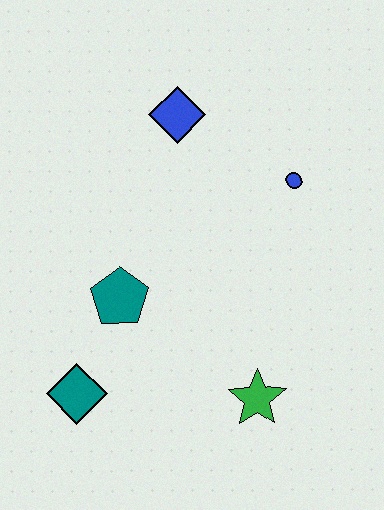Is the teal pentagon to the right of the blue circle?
No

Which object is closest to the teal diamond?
The teal pentagon is closest to the teal diamond.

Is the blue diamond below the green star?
No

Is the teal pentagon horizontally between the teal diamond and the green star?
Yes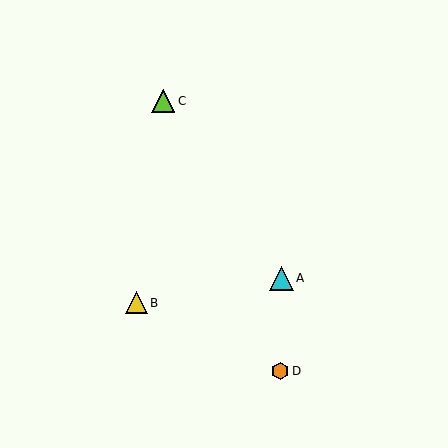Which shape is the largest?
The cyan triangle (labeled A) is the largest.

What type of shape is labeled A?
Shape A is a cyan triangle.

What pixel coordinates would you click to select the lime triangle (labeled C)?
Click at (163, 101) to select the lime triangle C.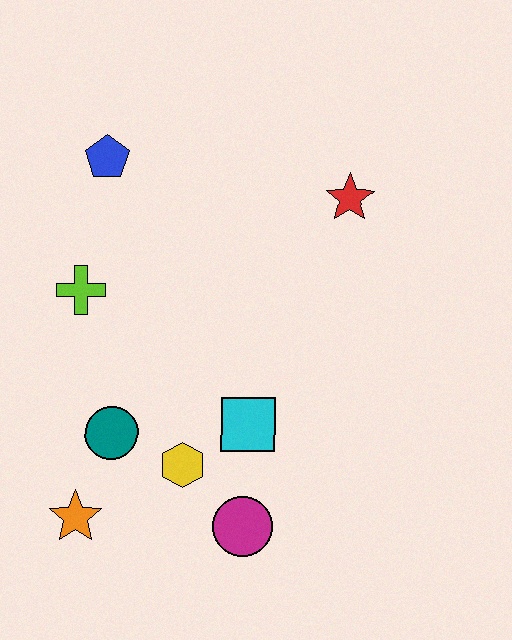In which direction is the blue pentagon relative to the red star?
The blue pentagon is to the left of the red star.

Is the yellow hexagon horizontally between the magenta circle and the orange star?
Yes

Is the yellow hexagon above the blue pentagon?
No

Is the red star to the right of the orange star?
Yes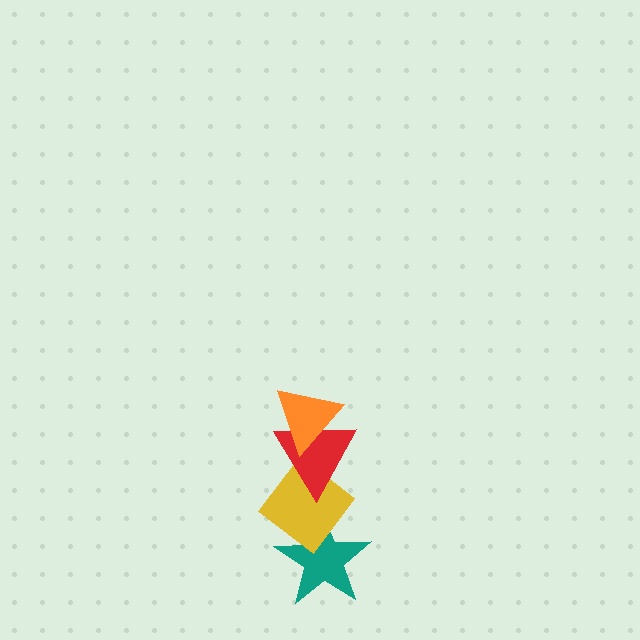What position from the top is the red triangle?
The red triangle is 2nd from the top.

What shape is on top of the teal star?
The yellow diamond is on top of the teal star.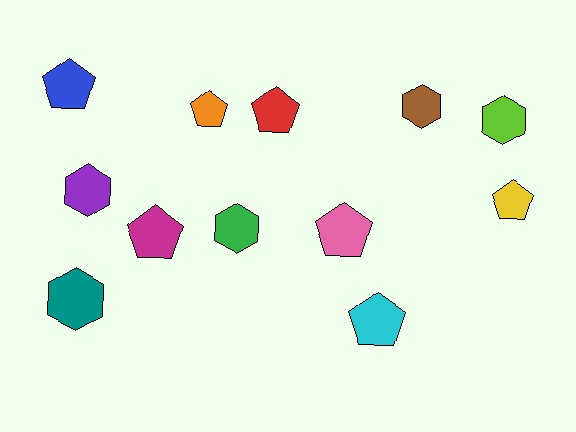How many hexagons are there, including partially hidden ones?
There are 5 hexagons.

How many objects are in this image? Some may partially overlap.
There are 12 objects.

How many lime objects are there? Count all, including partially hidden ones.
There is 1 lime object.